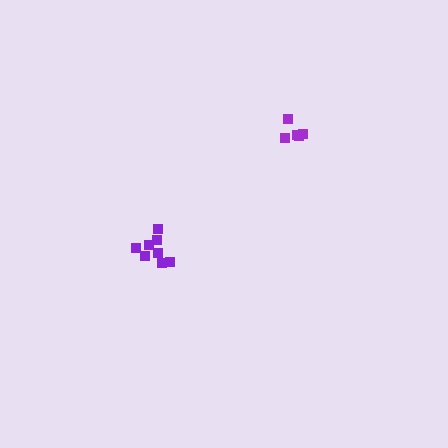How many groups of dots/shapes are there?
There are 2 groups.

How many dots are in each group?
Group 1: 8 dots, Group 2: 5 dots (13 total).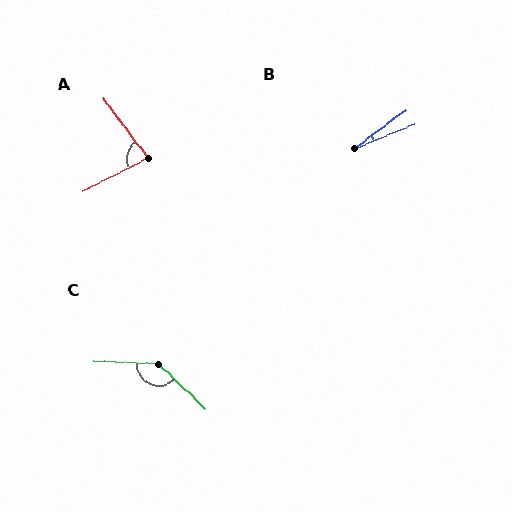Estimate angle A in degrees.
Approximately 80 degrees.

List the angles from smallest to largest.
B (15°), A (80°), C (138°).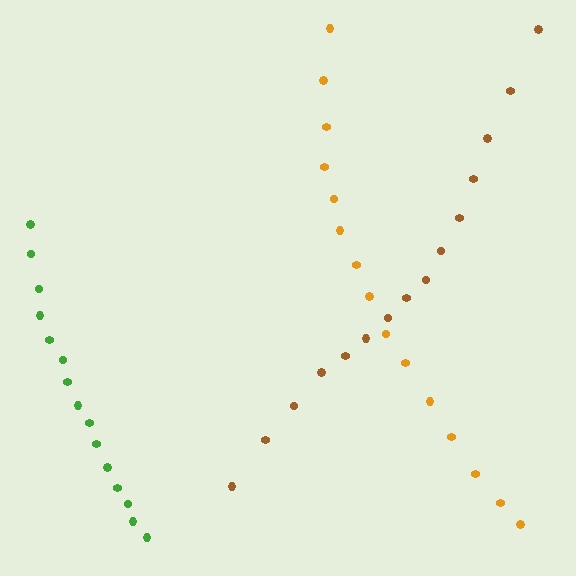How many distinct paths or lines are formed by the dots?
There are 3 distinct paths.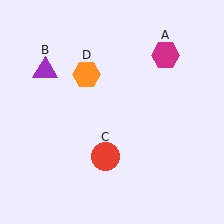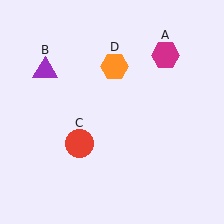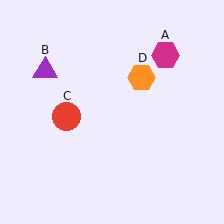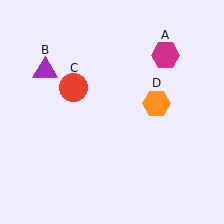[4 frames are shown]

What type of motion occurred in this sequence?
The red circle (object C), orange hexagon (object D) rotated clockwise around the center of the scene.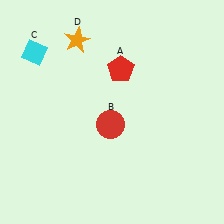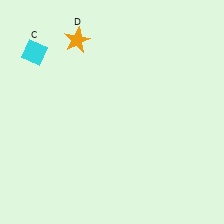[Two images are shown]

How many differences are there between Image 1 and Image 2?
There are 2 differences between the two images.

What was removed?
The red pentagon (A), the red circle (B) were removed in Image 2.